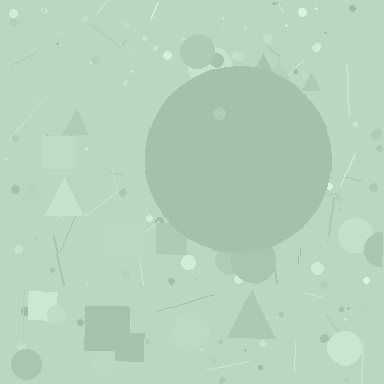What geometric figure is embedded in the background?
A circle is embedded in the background.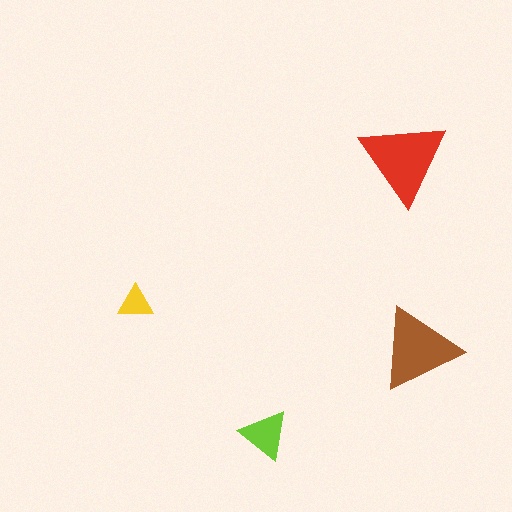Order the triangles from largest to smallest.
the red one, the brown one, the lime one, the yellow one.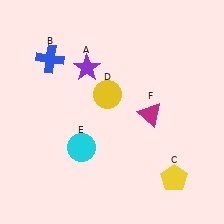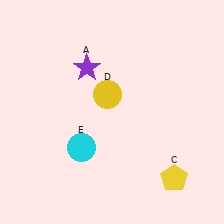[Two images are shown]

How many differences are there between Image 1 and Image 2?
There are 2 differences between the two images.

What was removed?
The magenta triangle (F), the blue cross (B) were removed in Image 2.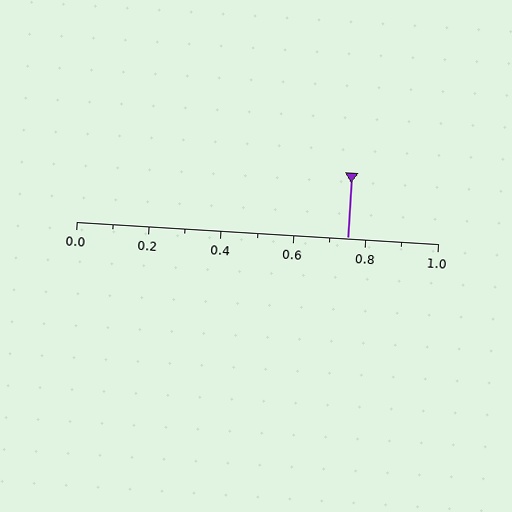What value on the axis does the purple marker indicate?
The marker indicates approximately 0.75.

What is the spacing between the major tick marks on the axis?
The major ticks are spaced 0.2 apart.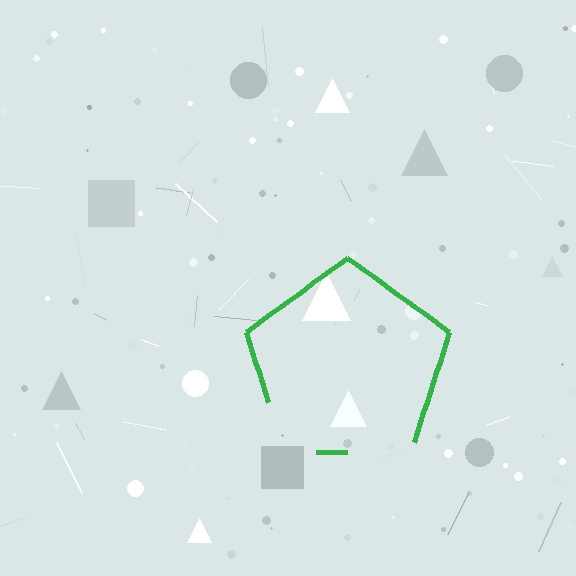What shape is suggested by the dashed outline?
The dashed outline suggests a pentagon.